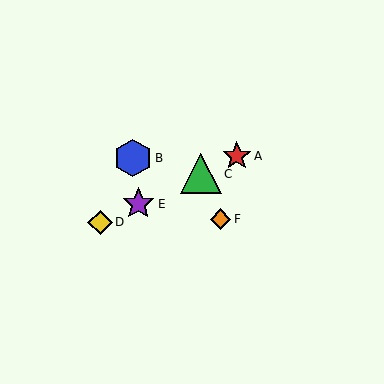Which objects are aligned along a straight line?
Objects A, C, D, E are aligned along a straight line.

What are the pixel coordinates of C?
Object C is at (201, 174).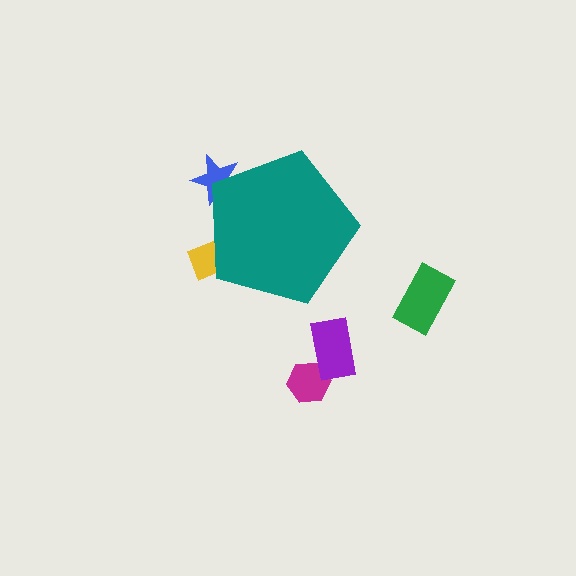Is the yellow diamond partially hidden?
Yes, the yellow diamond is partially hidden behind the teal pentagon.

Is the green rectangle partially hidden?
No, the green rectangle is fully visible.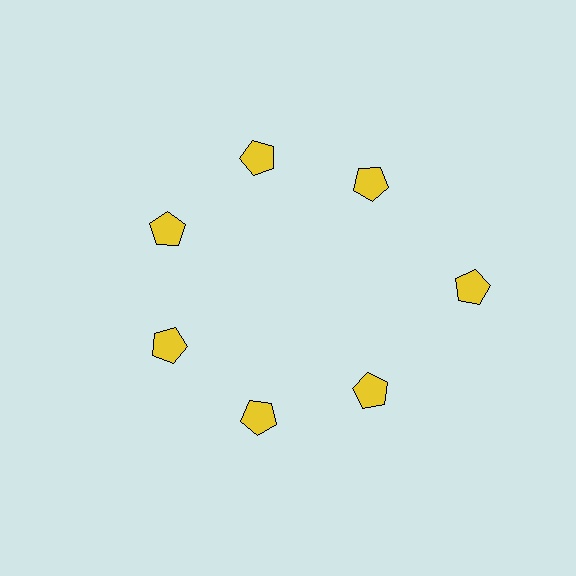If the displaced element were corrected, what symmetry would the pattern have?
It would have 7-fold rotational symmetry — the pattern would map onto itself every 51 degrees.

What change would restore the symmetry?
The symmetry would be restored by moving it inward, back onto the ring so that all 7 pentagons sit at equal angles and equal distance from the center.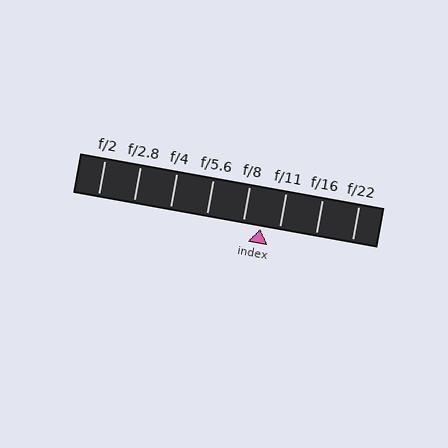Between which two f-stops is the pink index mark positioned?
The index mark is between f/8 and f/11.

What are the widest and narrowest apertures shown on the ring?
The widest aperture shown is f/2 and the narrowest is f/22.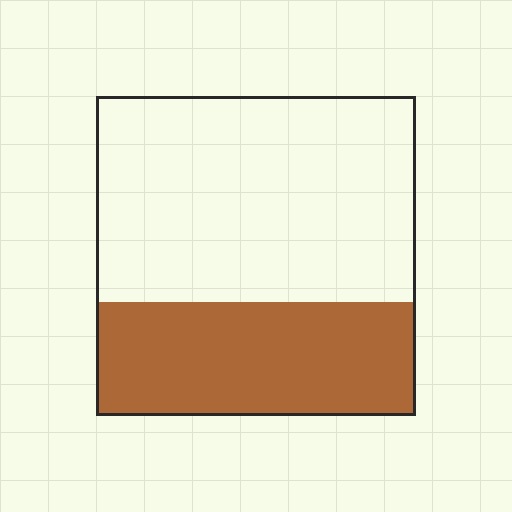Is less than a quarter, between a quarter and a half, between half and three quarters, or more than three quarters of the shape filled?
Between a quarter and a half.